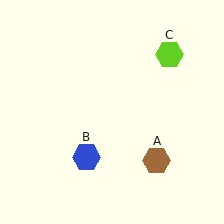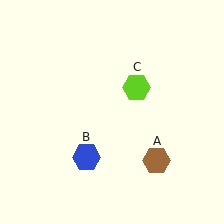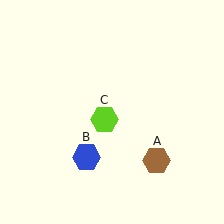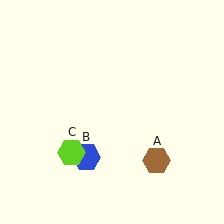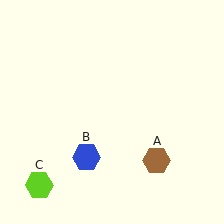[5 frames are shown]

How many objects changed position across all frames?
1 object changed position: lime hexagon (object C).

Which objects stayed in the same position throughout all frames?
Brown hexagon (object A) and blue hexagon (object B) remained stationary.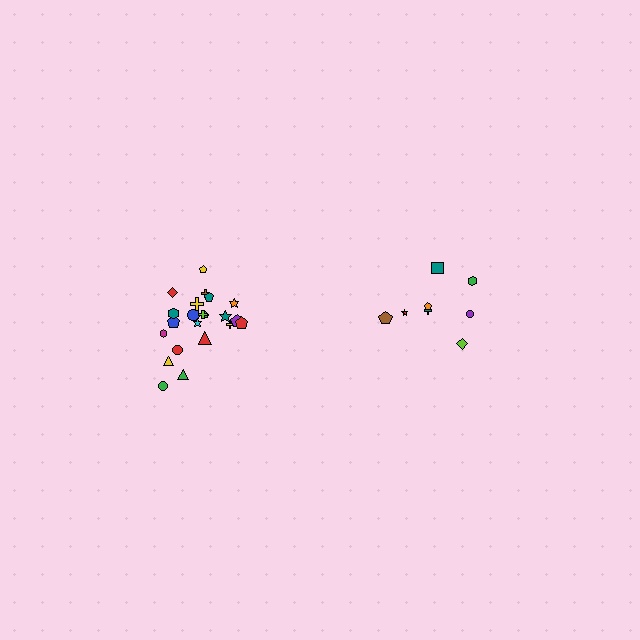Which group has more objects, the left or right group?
The left group.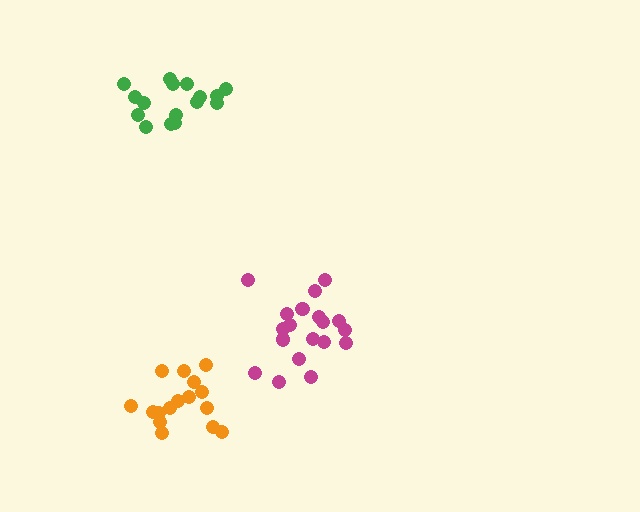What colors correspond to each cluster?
The clusters are colored: magenta, green, orange.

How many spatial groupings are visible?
There are 3 spatial groupings.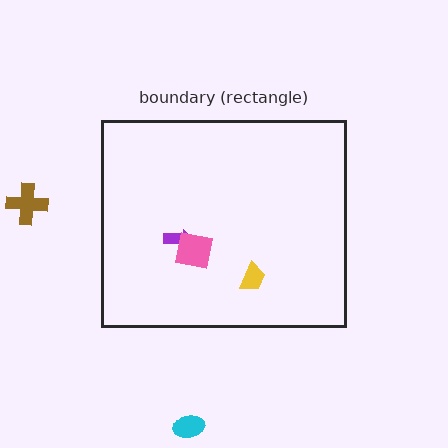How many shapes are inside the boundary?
3 inside, 2 outside.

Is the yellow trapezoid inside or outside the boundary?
Inside.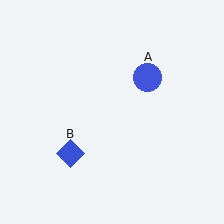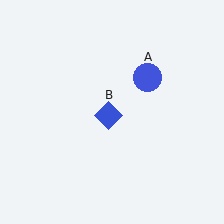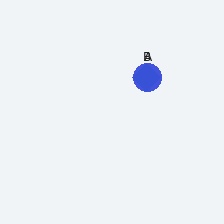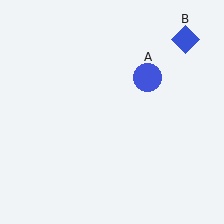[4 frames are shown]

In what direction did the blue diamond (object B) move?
The blue diamond (object B) moved up and to the right.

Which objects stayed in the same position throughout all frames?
Blue circle (object A) remained stationary.